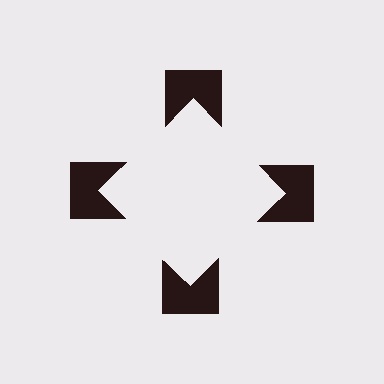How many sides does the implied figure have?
4 sides.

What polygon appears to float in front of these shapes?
An illusory square — its edges are inferred from the aligned wedge cuts in the notched squares, not physically drawn.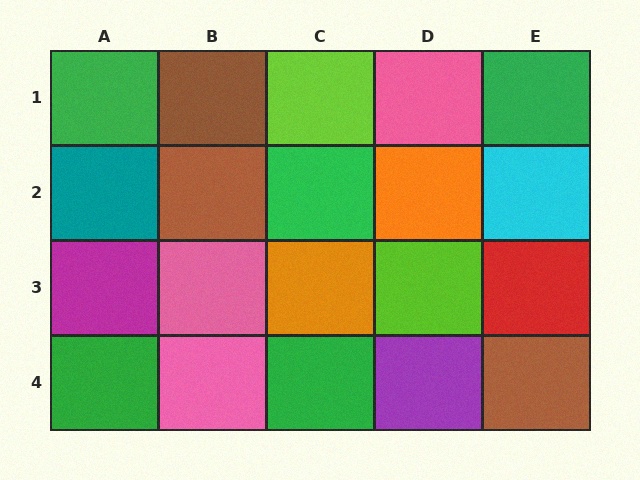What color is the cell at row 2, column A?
Teal.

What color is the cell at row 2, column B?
Brown.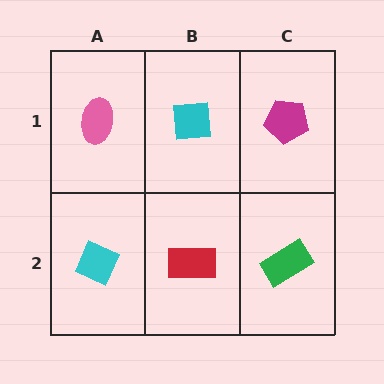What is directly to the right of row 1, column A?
A cyan square.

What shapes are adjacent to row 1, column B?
A red rectangle (row 2, column B), a pink ellipse (row 1, column A), a magenta pentagon (row 1, column C).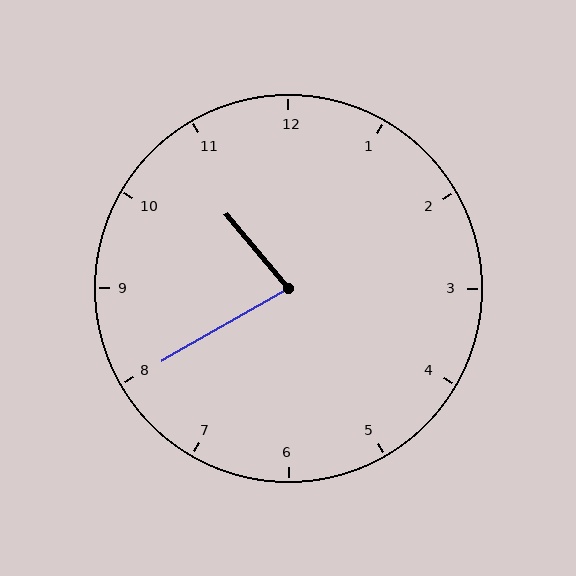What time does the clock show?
10:40.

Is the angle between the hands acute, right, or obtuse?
It is acute.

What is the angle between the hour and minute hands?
Approximately 80 degrees.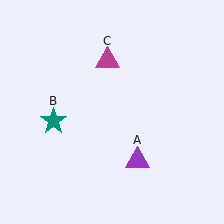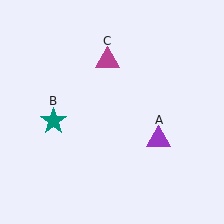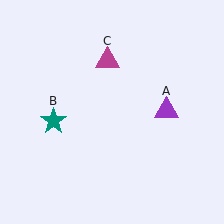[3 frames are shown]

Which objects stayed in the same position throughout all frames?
Teal star (object B) and magenta triangle (object C) remained stationary.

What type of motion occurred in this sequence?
The purple triangle (object A) rotated counterclockwise around the center of the scene.